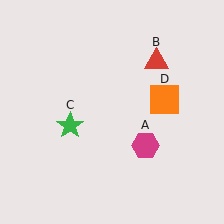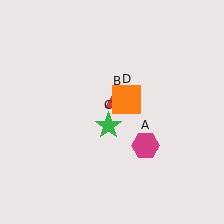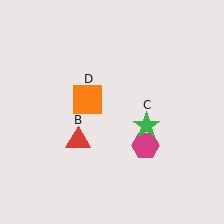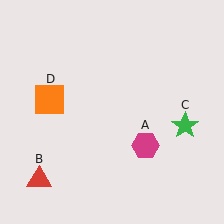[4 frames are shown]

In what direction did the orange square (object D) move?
The orange square (object D) moved left.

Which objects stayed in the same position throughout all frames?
Magenta hexagon (object A) remained stationary.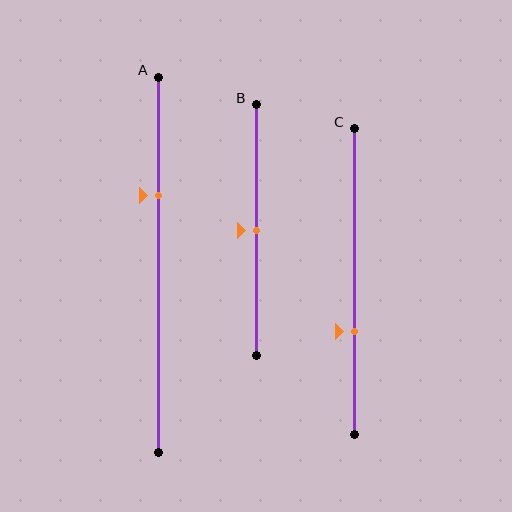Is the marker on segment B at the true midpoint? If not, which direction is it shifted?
Yes, the marker on segment B is at the true midpoint.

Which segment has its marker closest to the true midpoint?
Segment B has its marker closest to the true midpoint.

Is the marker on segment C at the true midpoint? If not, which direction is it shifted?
No, the marker on segment C is shifted downward by about 16% of the segment length.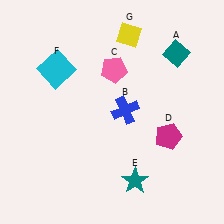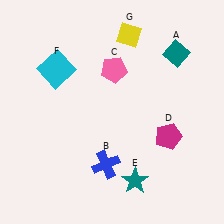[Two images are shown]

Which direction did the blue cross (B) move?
The blue cross (B) moved down.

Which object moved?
The blue cross (B) moved down.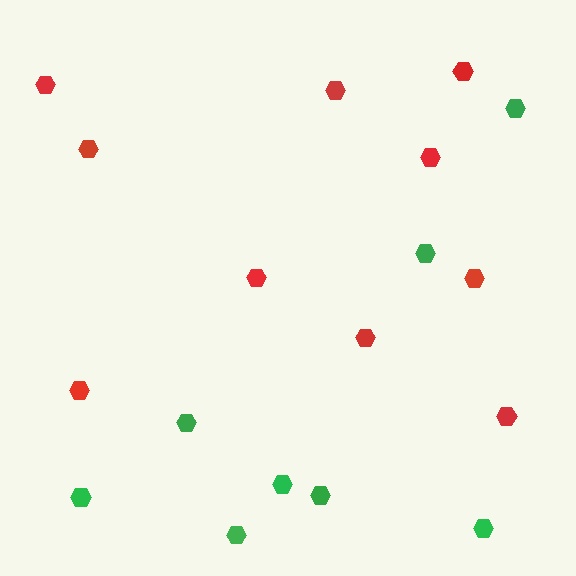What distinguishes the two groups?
There are 2 groups: one group of red hexagons (10) and one group of green hexagons (8).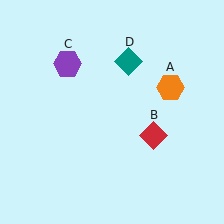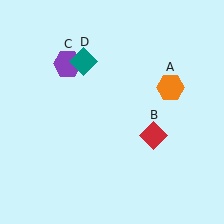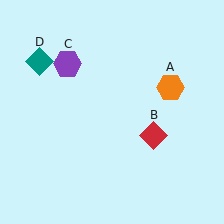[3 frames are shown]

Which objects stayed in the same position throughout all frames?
Orange hexagon (object A) and red diamond (object B) and purple hexagon (object C) remained stationary.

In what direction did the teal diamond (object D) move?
The teal diamond (object D) moved left.